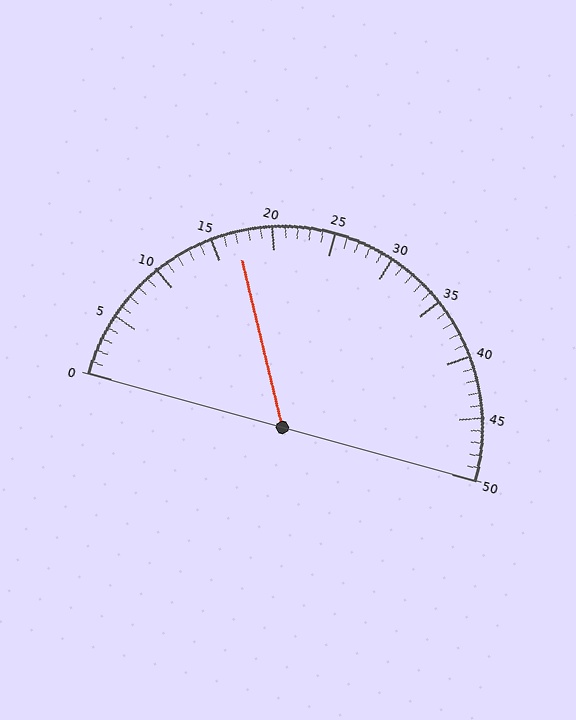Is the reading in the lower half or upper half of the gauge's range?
The reading is in the lower half of the range (0 to 50).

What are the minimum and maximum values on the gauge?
The gauge ranges from 0 to 50.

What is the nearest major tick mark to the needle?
The nearest major tick mark is 15.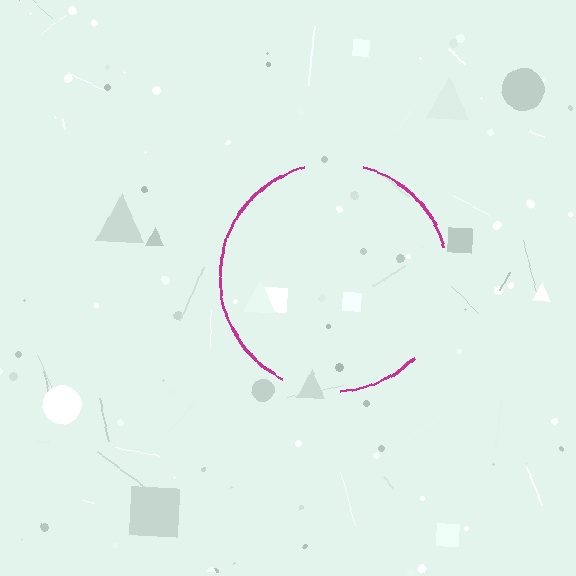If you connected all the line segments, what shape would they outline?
They would outline a circle.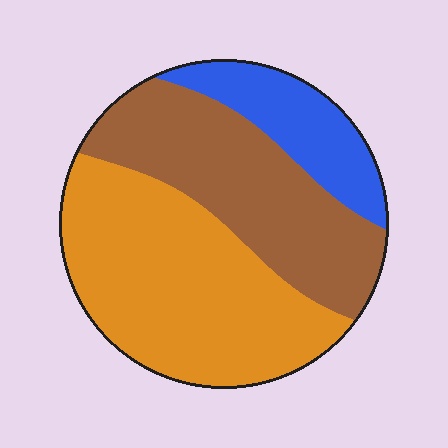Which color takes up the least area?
Blue, at roughly 15%.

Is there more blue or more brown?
Brown.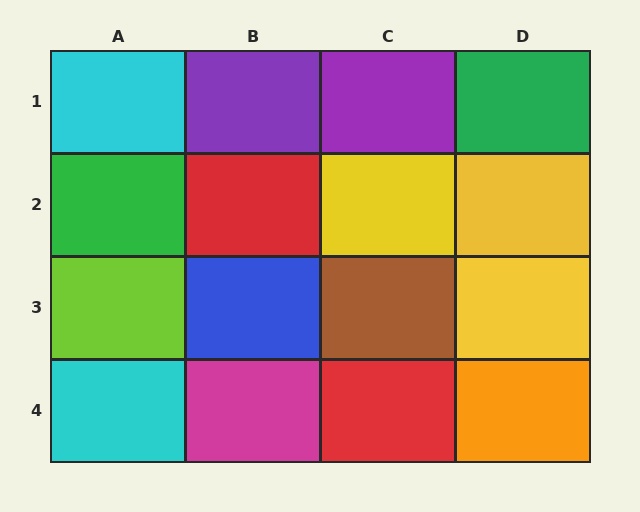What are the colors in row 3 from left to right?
Lime, blue, brown, yellow.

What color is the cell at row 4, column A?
Cyan.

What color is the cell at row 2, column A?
Green.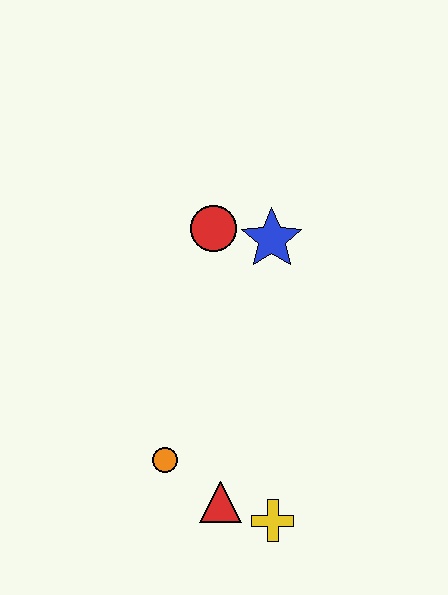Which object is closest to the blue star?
The red circle is closest to the blue star.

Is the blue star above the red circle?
No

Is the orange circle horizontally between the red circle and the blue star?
No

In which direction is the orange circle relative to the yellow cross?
The orange circle is to the left of the yellow cross.